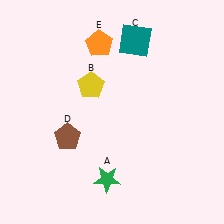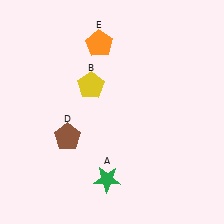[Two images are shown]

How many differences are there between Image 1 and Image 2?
There is 1 difference between the two images.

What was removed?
The teal square (C) was removed in Image 2.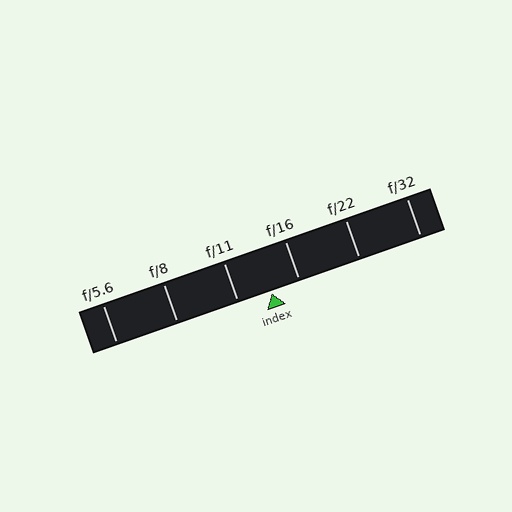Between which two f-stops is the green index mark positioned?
The index mark is between f/11 and f/16.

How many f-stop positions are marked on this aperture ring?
There are 6 f-stop positions marked.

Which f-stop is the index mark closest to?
The index mark is closest to f/16.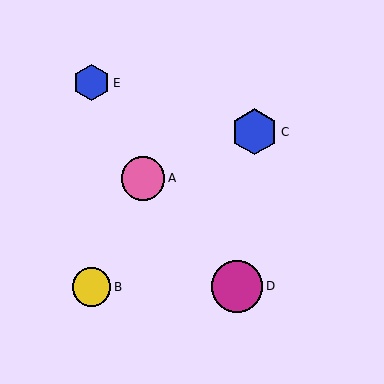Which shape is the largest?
The magenta circle (labeled D) is the largest.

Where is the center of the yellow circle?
The center of the yellow circle is at (92, 287).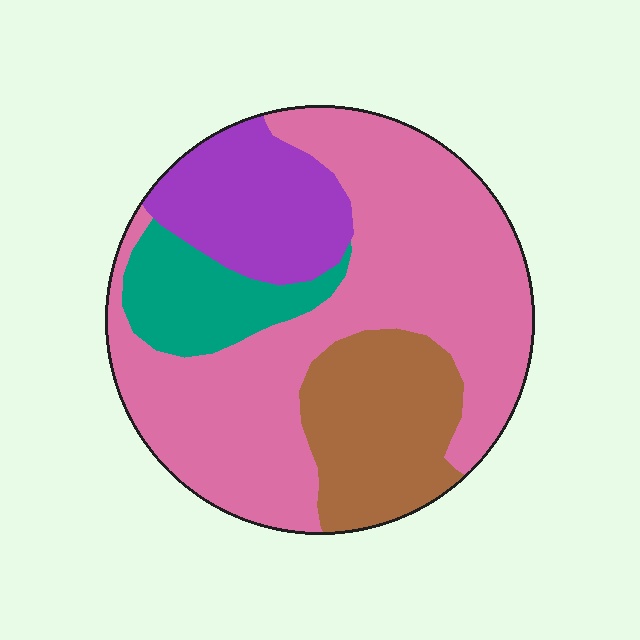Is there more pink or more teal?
Pink.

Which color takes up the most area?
Pink, at roughly 55%.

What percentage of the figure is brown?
Brown covers about 20% of the figure.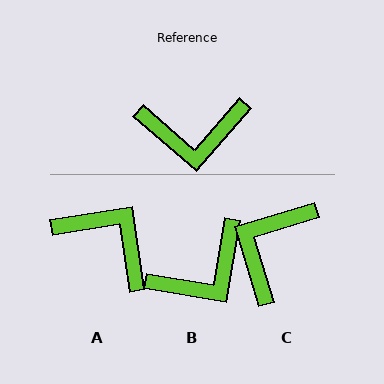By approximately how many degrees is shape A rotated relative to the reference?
Approximately 139 degrees counter-clockwise.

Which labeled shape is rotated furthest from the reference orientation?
A, about 139 degrees away.